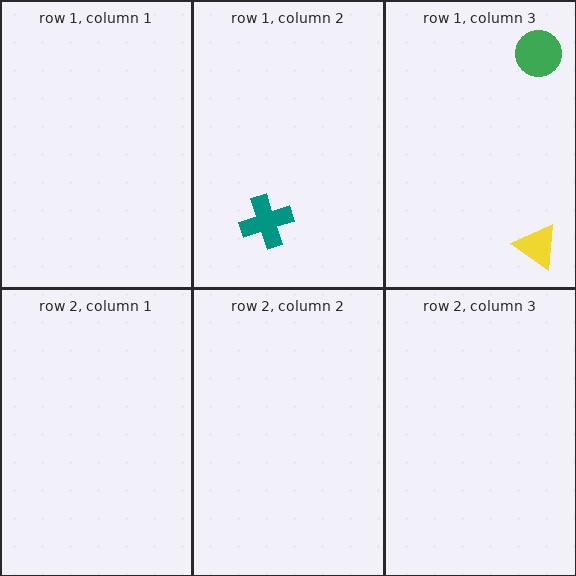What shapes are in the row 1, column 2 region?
The teal cross.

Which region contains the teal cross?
The row 1, column 2 region.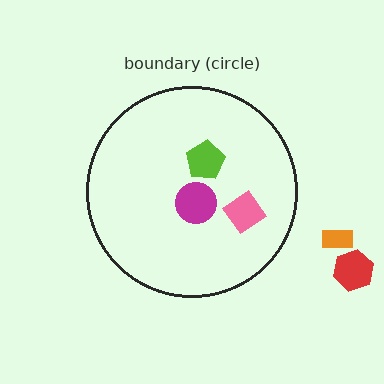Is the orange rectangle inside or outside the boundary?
Outside.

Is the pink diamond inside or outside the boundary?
Inside.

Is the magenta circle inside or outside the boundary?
Inside.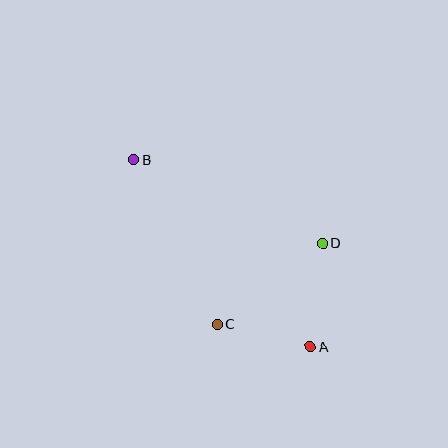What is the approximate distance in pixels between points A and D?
The distance between A and D is approximately 104 pixels.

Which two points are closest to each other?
Points A and C are closest to each other.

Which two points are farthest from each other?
Points A and B are farthest from each other.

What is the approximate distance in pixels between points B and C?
The distance between B and C is approximately 185 pixels.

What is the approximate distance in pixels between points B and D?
The distance between B and D is approximately 207 pixels.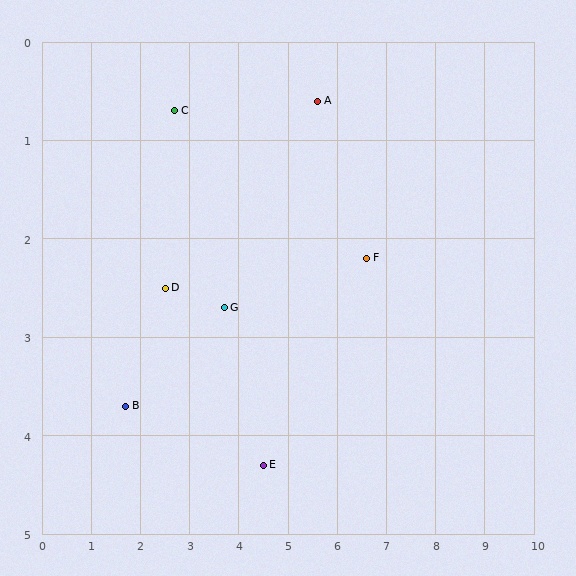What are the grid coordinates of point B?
Point B is at approximately (1.7, 3.7).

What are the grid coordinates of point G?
Point G is at approximately (3.7, 2.7).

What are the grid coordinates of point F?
Point F is at approximately (6.6, 2.2).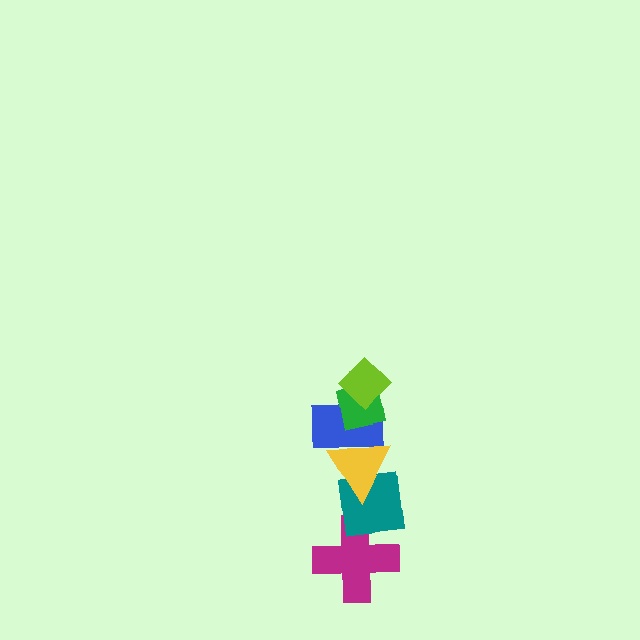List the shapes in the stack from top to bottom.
From top to bottom: the lime diamond, the green square, the blue rectangle, the yellow triangle, the teal square, the magenta cross.